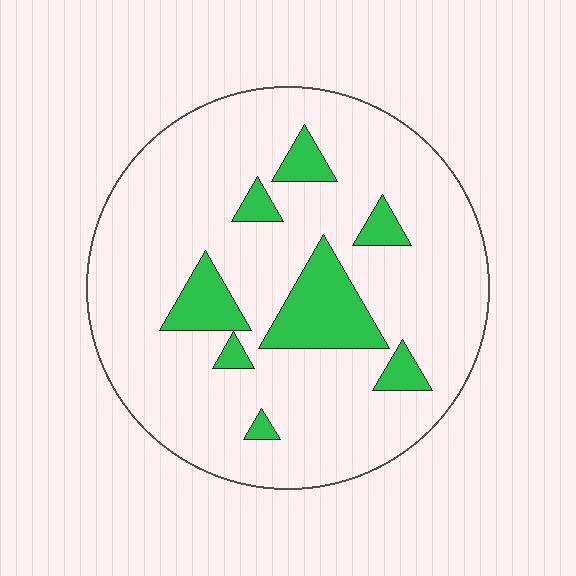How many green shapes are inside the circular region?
8.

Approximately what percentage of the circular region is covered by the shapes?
Approximately 15%.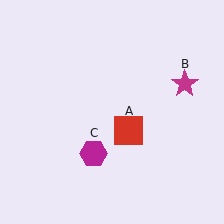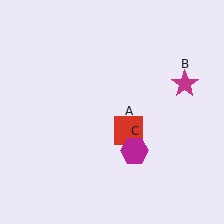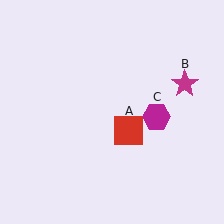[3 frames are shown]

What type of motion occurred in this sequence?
The magenta hexagon (object C) rotated counterclockwise around the center of the scene.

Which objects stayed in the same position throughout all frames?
Red square (object A) and magenta star (object B) remained stationary.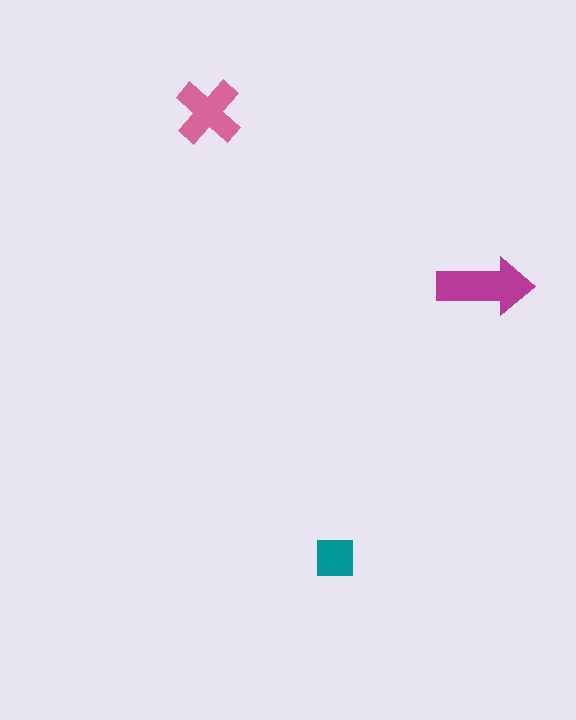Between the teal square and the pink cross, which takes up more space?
The pink cross.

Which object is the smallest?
The teal square.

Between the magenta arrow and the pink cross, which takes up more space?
The magenta arrow.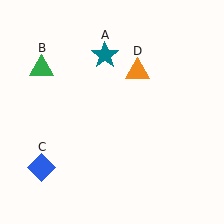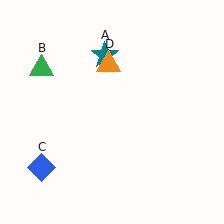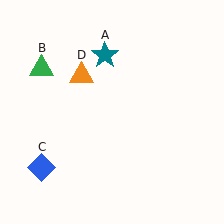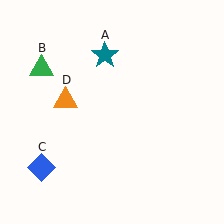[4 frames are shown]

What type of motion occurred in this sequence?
The orange triangle (object D) rotated counterclockwise around the center of the scene.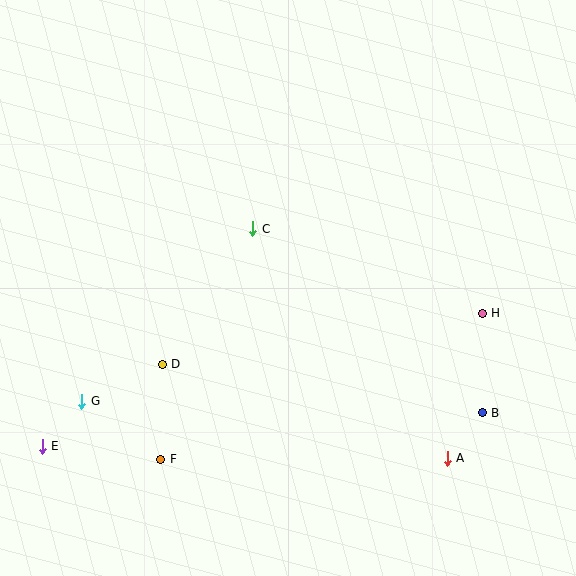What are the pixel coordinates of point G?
Point G is at (82, 401).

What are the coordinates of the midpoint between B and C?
The midpoint between B and C is at (368, 321).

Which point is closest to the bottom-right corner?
Point A is closest to the bottom-right corner.